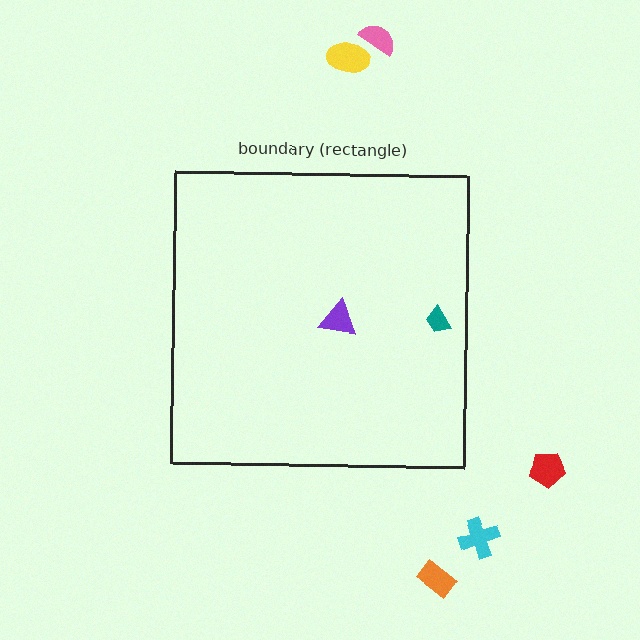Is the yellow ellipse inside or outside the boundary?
Outside.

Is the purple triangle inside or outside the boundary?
Inside.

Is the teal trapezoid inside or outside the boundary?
Inside.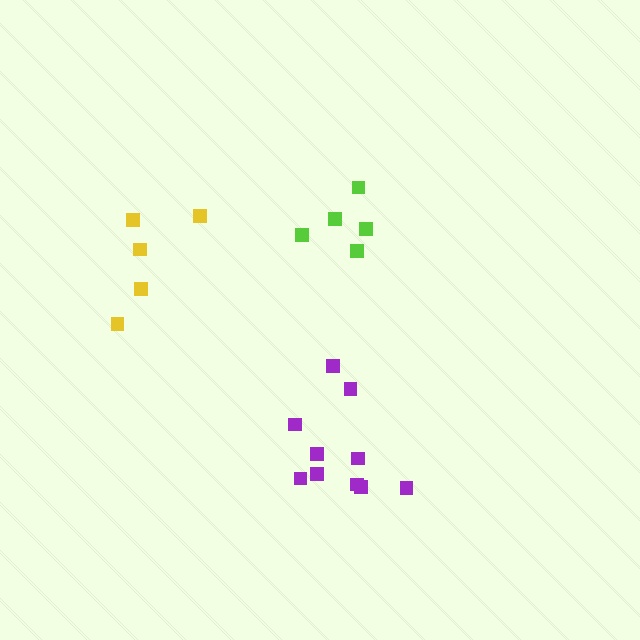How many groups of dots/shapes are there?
There are 3 groups.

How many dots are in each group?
Group 1: 5 dots, Group 2: 10 dots, Group 3: 5 dots (20 total).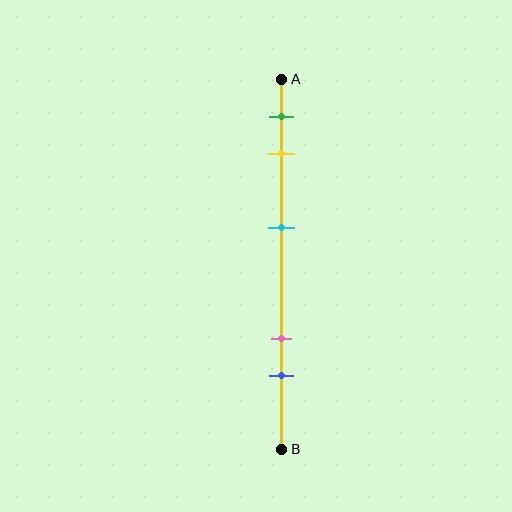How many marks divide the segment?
There are 5 marks dividing the segment.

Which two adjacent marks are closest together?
The green and yellow marks are the closest adjacent pair.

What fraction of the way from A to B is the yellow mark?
The yellow mark is approximately 20% (0.2) of the way from A to B.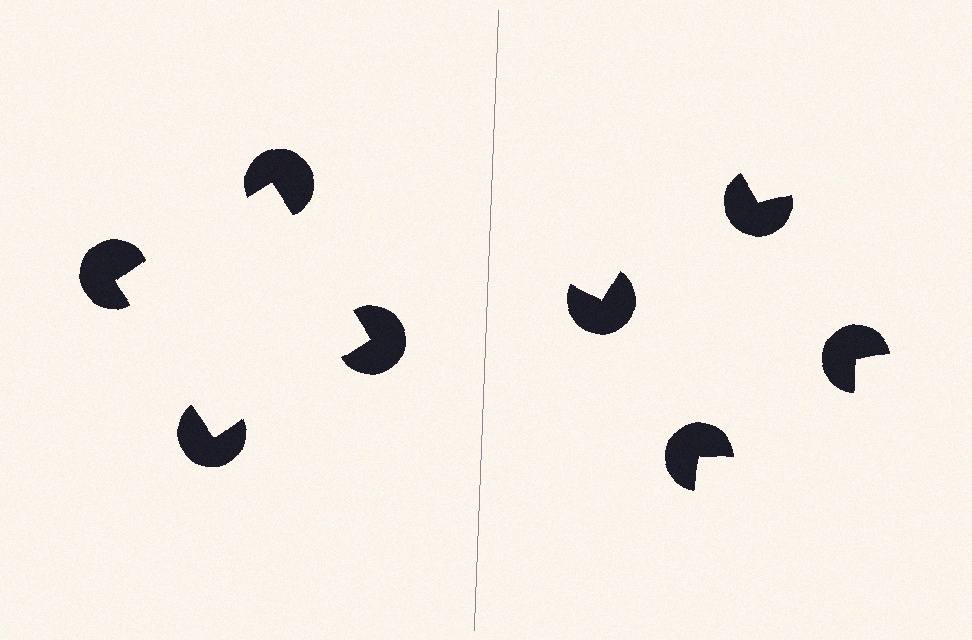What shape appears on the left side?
An illusory square.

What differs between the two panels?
The pac-man discs are positioned identically on both sides; only the wedge orientations differ. On the left they align to a square; on the right they are misaligned.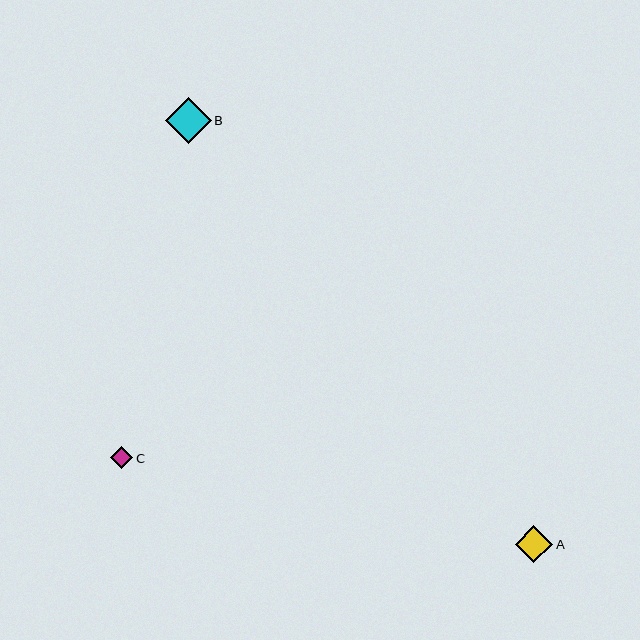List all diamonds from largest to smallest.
From largest to smallest: B, A, C.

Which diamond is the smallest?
Diamond C is the smallest with a size of approximately 22 pixels.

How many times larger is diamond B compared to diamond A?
Diamond B is approximately 1.2 times the size of diamond A.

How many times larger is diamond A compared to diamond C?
Diamond A is approximately 1.7 times the size of diamond C.